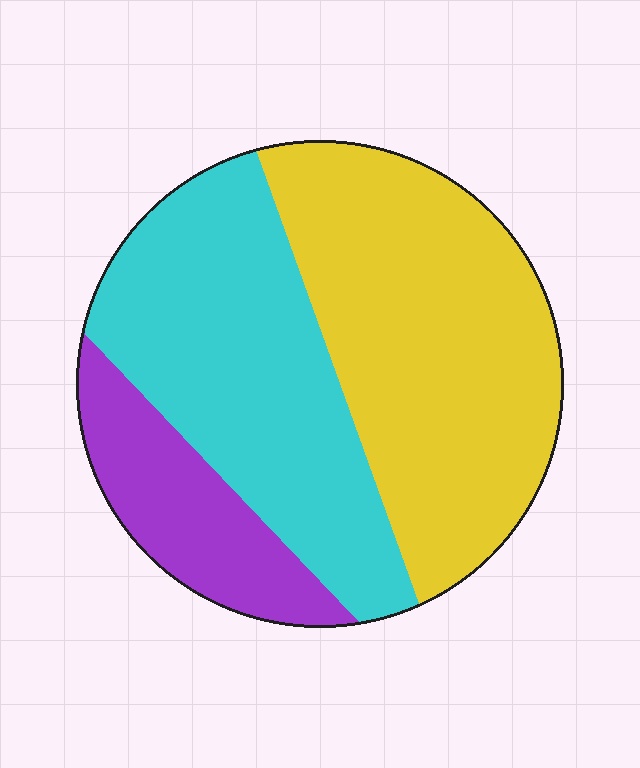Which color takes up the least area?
Purple, at roughly 15%.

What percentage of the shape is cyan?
Cyan takes up about three eighths (3/8) of the shape.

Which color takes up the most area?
Yellow, at roughly 45%.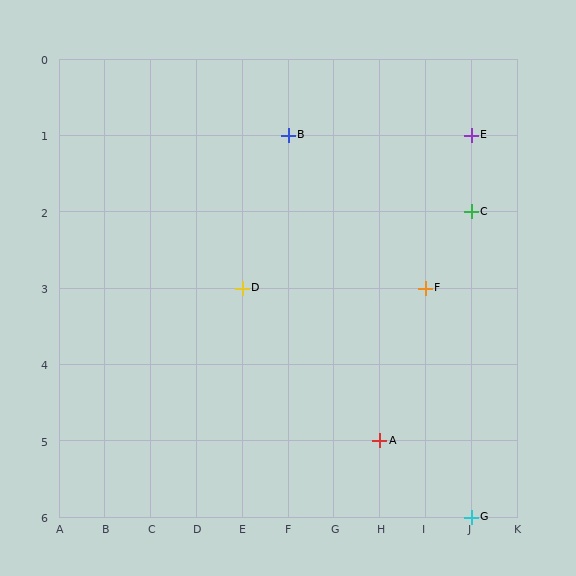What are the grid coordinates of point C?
Point C is at grid coordinates (J, 2).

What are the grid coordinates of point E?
Point E is at grid coordinates (J, 1).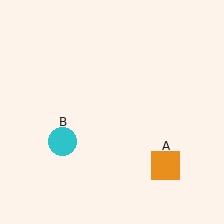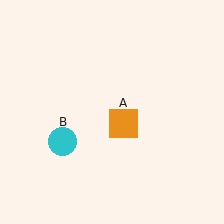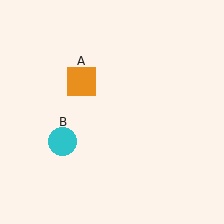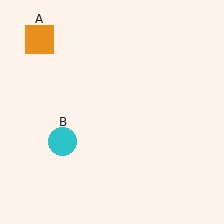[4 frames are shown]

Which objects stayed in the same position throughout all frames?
Cyan circle (object B) remained stationary.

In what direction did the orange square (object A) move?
The orange square (object A) moved up and to the left.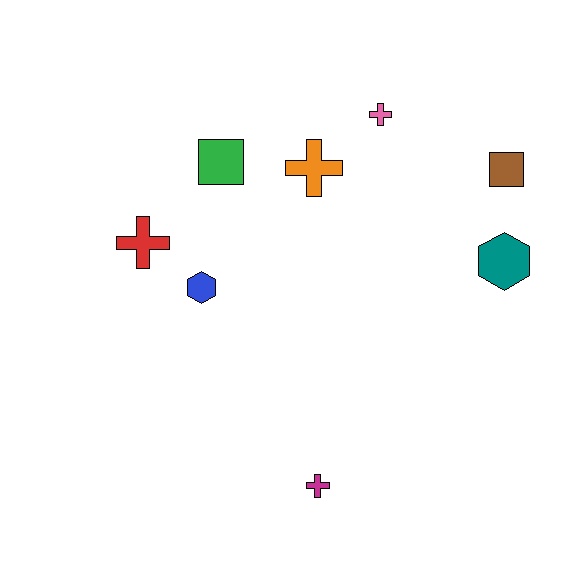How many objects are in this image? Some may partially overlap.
There are 8 objects.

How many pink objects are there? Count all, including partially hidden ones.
There is 1 pink object.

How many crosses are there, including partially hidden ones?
There are 4 crosses.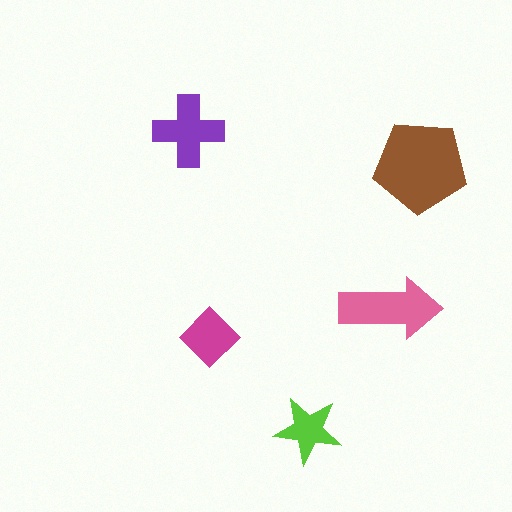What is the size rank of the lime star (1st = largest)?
5th.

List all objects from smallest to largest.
The lime star, the magenta diamond, the purple cross, the pink arrow, the brown pentagon.